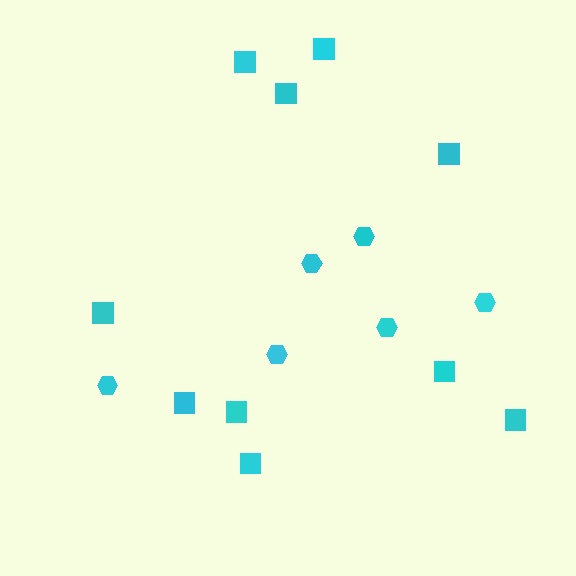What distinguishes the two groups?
There are 2 groups: one group of squares (10) and one group of hexagons (6).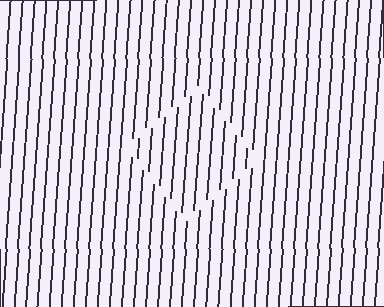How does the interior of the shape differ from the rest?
The interior of the shape contains the same grating, shifted by half a period — the contour is defined by the phase discontinuity where line-ends from the inner and outer gratings abut.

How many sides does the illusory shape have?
4 sides — the line-ends trace a square.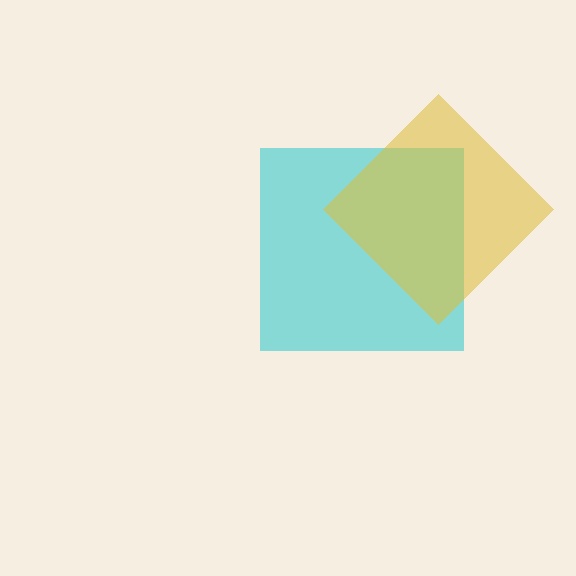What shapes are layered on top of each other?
The layered shapes are: a cyan square, a yellow diamond.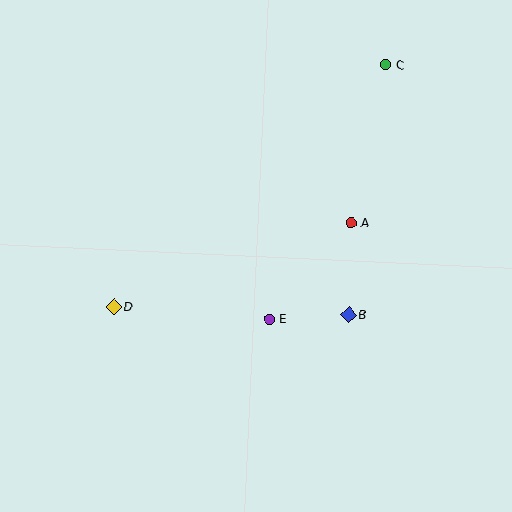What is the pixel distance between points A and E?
The distance between A and E is 126 pixels.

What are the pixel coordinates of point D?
Point D is at (113, 307).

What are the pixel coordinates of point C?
Point C is at (386, 64).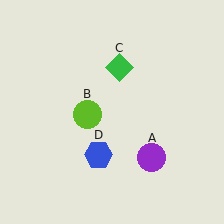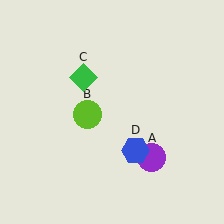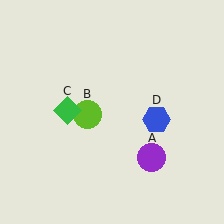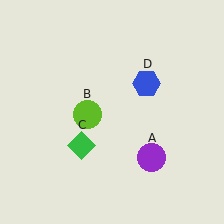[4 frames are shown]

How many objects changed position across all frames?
2 objects changed position: green diamond (object C), blue hexagon (object D).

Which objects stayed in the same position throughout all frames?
Purple circle (object A) and lime circle (object B) remained stationary.